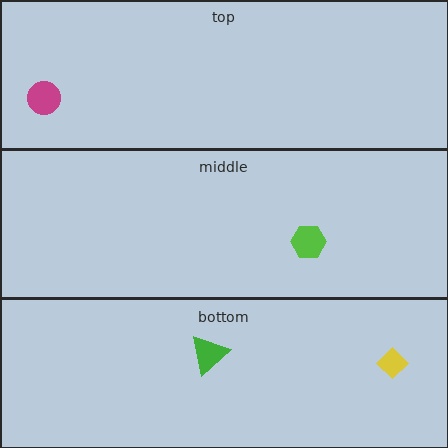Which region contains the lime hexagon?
The middle region.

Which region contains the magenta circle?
The top region.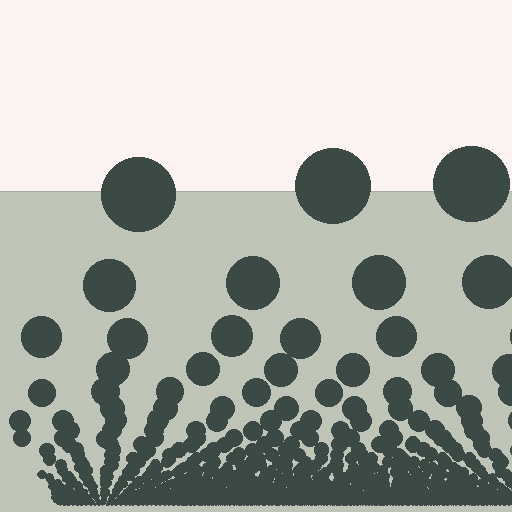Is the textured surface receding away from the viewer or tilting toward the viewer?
The surface appears to tilt toward the viewer. Texture elements get larger and sparser toward the top.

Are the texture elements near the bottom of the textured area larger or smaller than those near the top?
Smaller. The gradient is inverted — elements near the bottom are smaller and denser.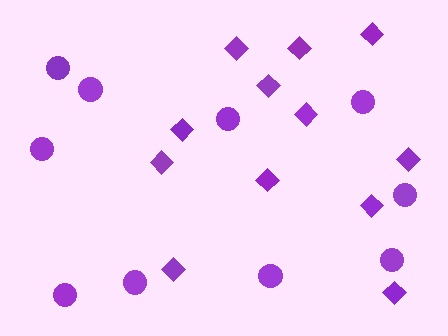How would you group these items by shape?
There are 2 groups: one group of circles (10) and one group of diamonds (12).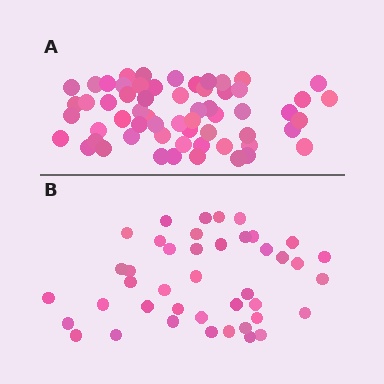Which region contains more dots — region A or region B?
Region A (the top region) has more dots.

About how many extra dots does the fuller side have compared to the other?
Region A has approximately 20 more dots than region B.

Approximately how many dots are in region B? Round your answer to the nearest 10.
About 40 dots. (The exact count is 42, which rounds to 40.)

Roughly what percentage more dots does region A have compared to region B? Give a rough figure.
About 45% more.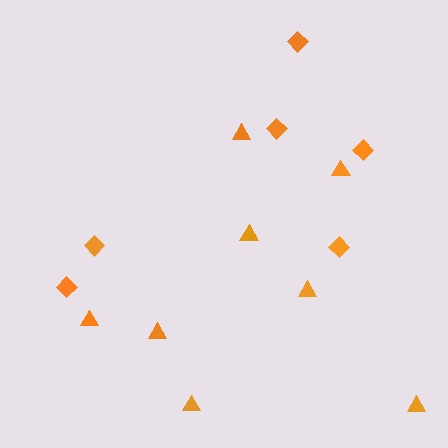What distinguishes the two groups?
There are 2 groups: one group of diamonds (6) and one group of triangles (8).